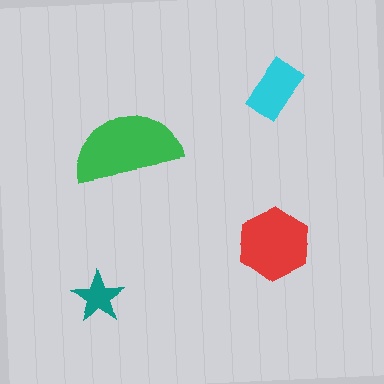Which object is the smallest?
The teal star.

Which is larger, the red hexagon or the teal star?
The red hexagon.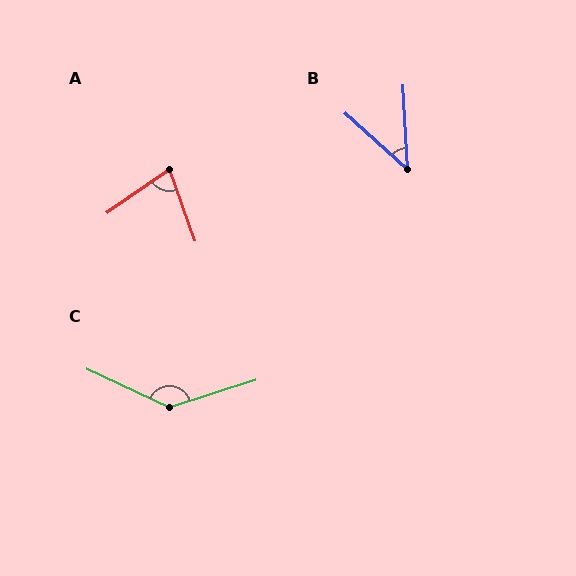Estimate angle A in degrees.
Approximately 75 degrees.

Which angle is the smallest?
B, at approximately 44 degrees.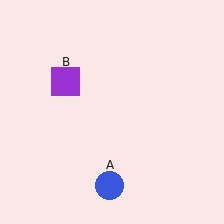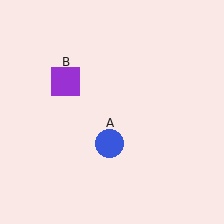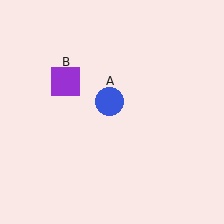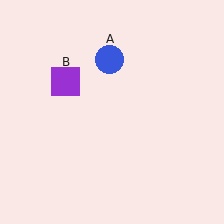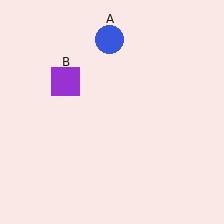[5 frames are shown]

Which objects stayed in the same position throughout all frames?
Purple square (object B) remained stationary.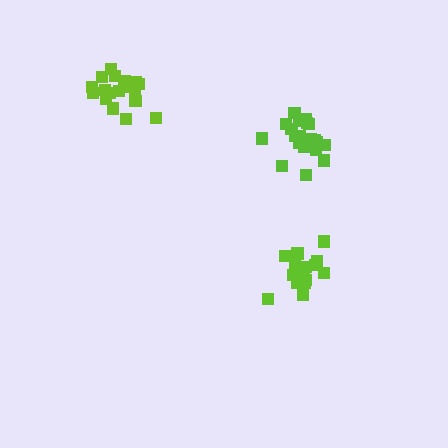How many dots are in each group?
Group 1: 20 dots, Group 2: 21 dots, Group 3: 17 dots (58 total).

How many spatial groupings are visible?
There are 3 spatial groupings.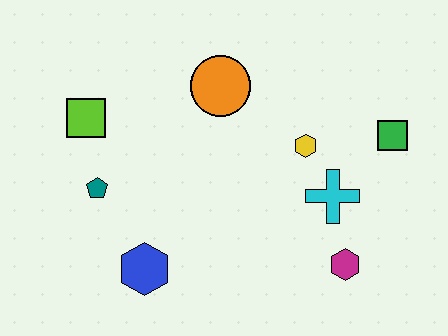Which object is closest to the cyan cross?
The yellow hexagon is closest to the cyan cross.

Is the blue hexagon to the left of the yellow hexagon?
Yes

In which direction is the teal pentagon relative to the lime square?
The teal pentagon is below the lime square.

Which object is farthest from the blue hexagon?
The green square is farthest from the blue hexagon.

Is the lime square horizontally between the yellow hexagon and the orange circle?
No